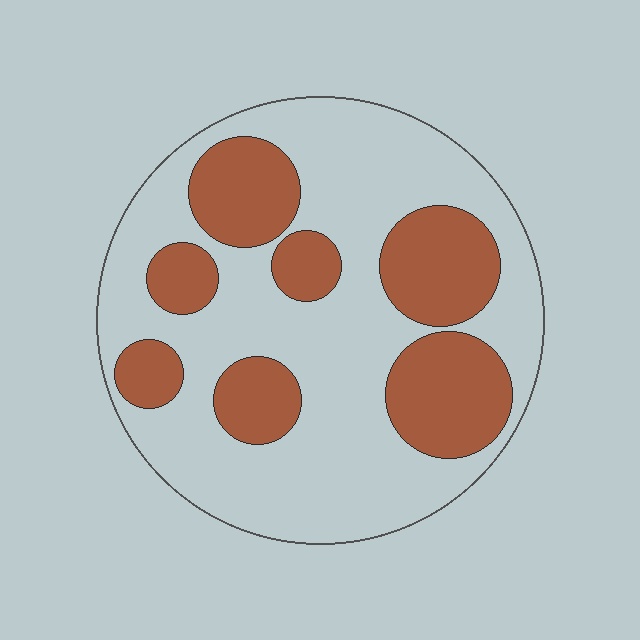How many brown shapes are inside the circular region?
7.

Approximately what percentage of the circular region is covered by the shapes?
Approximately 35%.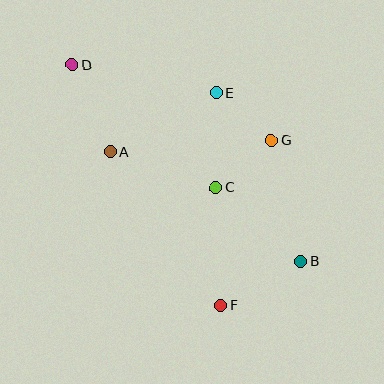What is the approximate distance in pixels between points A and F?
The distance between A and F is approximately 189 pixels.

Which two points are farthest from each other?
Points B and D are farthest from each other.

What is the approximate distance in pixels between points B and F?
The distance between B and F is approximately 91 pixels.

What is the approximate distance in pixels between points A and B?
The distance between A and B is approximately 220 pixels.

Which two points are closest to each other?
Points E and G are closest to each other.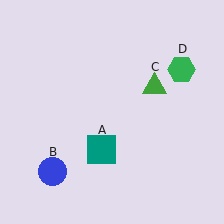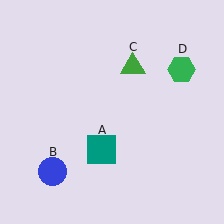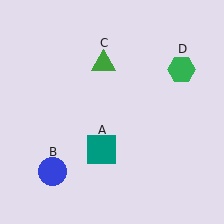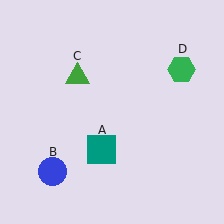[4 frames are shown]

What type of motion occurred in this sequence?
The green triangle (object C) rotated counterclockwise around the center of the scene.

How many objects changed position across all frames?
1 object changed position: green triangle (object C).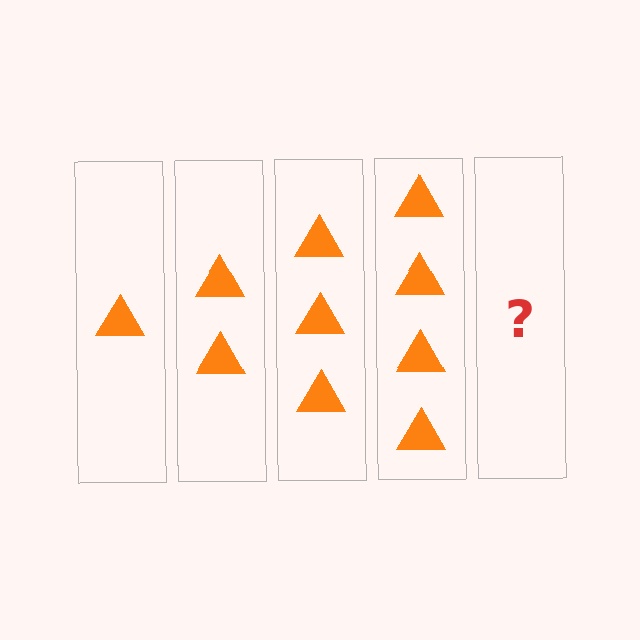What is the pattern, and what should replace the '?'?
The pattern is that each step adds one more triangle. The '?' should be 5 triangles.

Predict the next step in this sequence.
The next step is 5 triangles.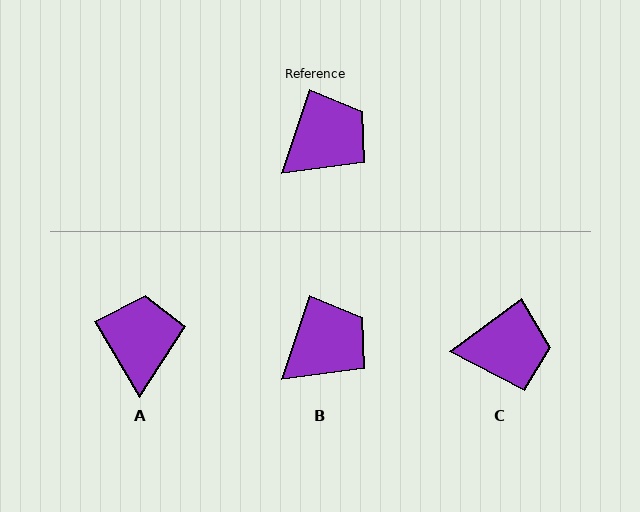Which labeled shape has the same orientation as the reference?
B.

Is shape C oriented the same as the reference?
No, it is off by about 35 degrees.